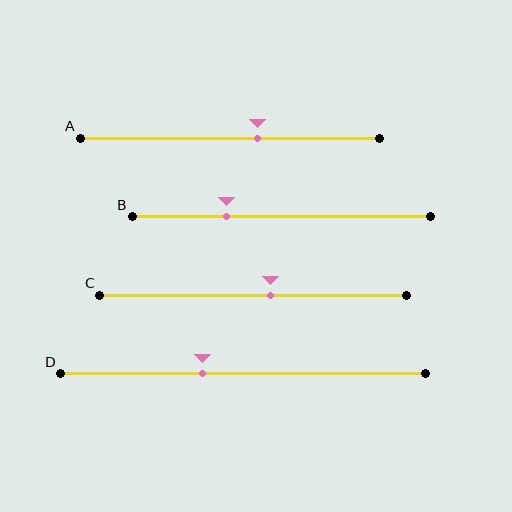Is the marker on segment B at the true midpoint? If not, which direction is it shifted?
No, the marker on segment B is shifted to the left by about 18% of the segment length.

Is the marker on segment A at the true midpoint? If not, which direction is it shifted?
No, the marker on segment A is shifted to the right by about 9% of the segment length.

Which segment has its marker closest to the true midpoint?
Segment C has its marker closest to the true midpoint.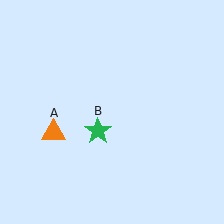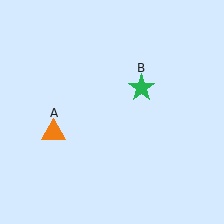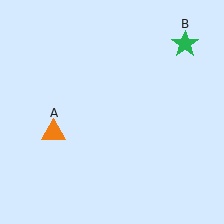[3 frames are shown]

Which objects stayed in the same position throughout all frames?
Orange triangle (object A) remained stationary.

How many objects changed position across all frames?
1 object changed position: green star (object B).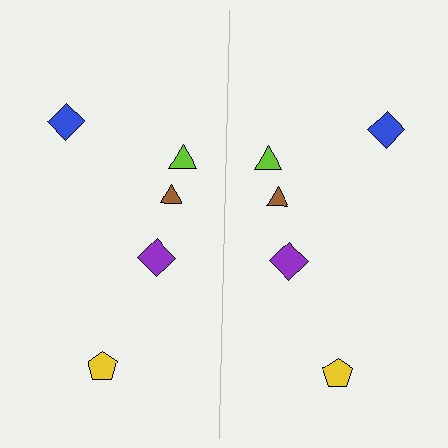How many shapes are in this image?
There are 10 shapes in this image.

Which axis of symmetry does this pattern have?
The pattern has a vertical axis of symmetry running through the center of the image.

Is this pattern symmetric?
Yes, this pattern has bilateral (reflection) symmetry.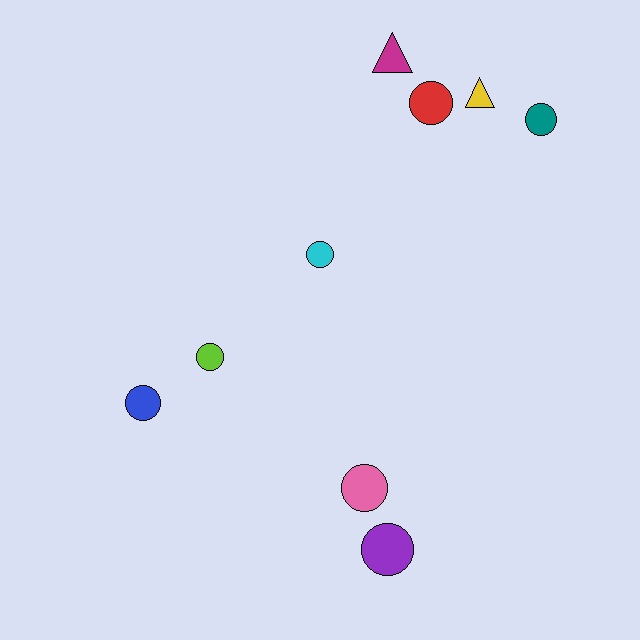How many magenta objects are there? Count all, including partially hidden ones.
There is 1 magenta object.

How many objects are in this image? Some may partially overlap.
There are 9 objects.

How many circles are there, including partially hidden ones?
There are 7 circles.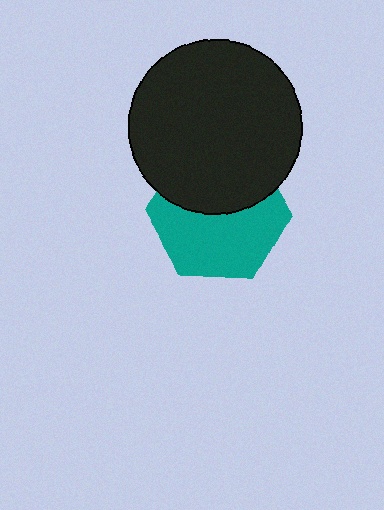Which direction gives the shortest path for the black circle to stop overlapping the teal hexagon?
Moving up gives the shortest separation.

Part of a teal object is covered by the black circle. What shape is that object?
It is a hexagon.